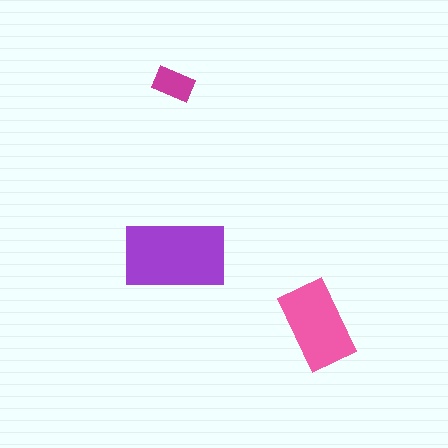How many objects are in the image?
There are 3 objects in the image.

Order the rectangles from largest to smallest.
the purple one, the pink one, the magenta one.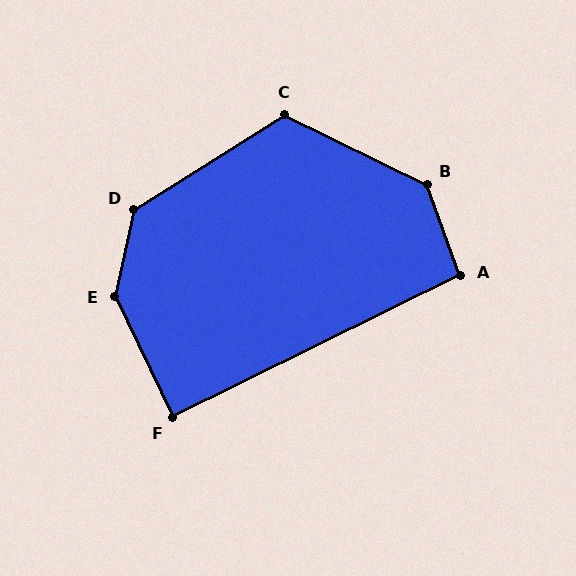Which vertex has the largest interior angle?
E, at approximately 142 degrees.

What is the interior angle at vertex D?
Approximately 134 degrees (obtuse).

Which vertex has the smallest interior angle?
F, at approximately 89 degrees.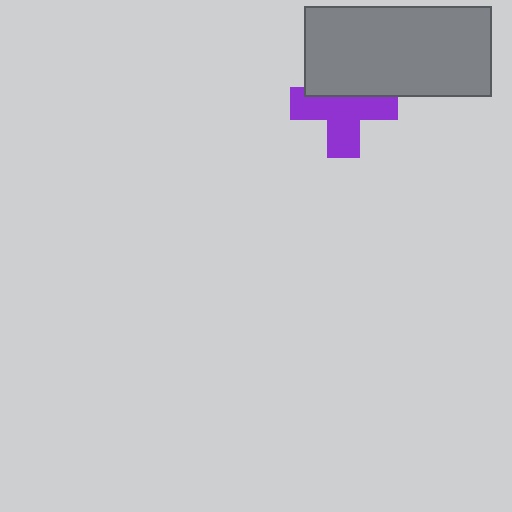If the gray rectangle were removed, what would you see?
You would see the complete purple cross.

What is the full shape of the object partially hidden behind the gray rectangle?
The partially hidden object is a purple cross.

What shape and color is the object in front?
The object in front is a gray rectangle.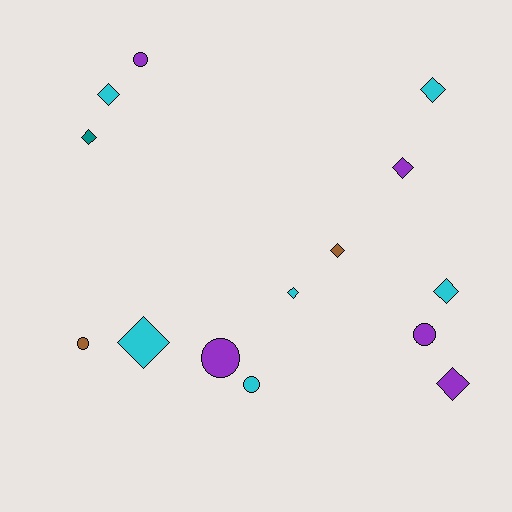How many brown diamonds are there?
There is 1 brown diamond.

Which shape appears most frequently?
Diamond, with 9 objects.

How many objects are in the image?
There are 14 objects.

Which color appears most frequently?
Cyan, with 6 objects.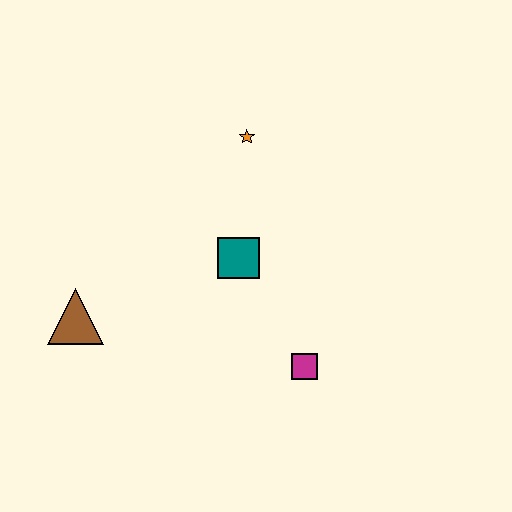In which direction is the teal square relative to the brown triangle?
The teal square is to the right of the brown triangle.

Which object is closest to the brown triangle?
The teal square is closest to the brown triangle.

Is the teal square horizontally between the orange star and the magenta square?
No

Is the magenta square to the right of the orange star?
Yes